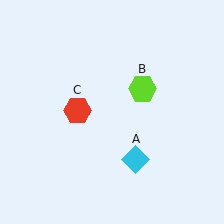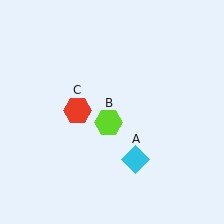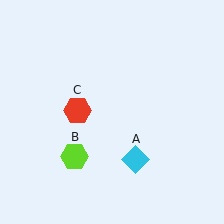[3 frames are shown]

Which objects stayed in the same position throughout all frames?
Cyan diamond (object A) and red hexagon (object C) remained stationary.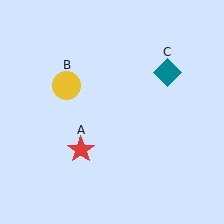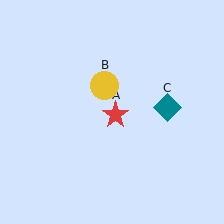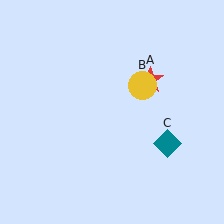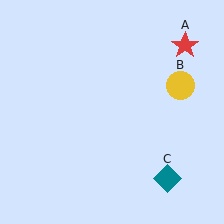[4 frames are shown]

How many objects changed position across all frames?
3 objects changed position: red star (object A), yellow circle (object B), teal diamond (object C).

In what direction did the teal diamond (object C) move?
The teal diamond (object C) moved down.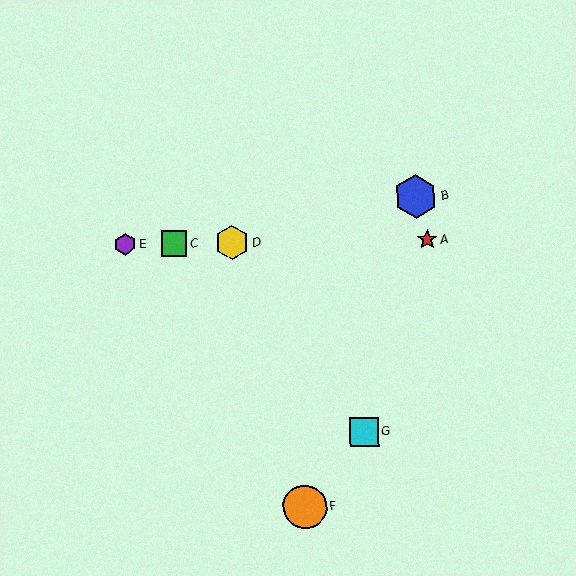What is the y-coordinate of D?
Object D is at y≈242.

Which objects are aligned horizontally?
Objects A, C, D, E are aligned horizontally.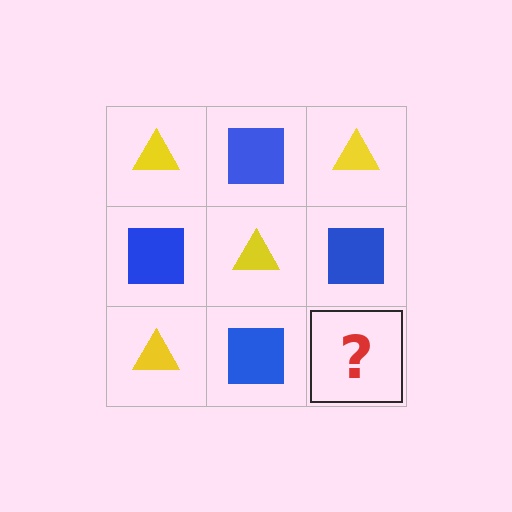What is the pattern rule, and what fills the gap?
The rule is that it alternates yellow triangle and blue square in a checkerboard pattern. The gap should be filled with a yellow triangle.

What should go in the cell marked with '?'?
The missing cell should contain a yellow triangle.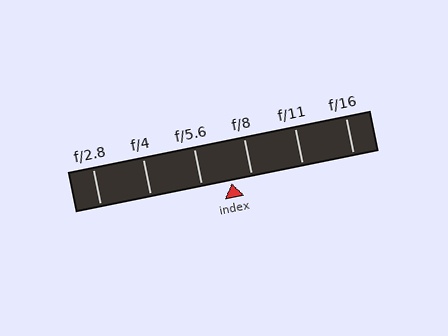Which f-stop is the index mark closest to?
The index mark is closest to f/8.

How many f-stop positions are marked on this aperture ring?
There are 6 f-stop positions marked.